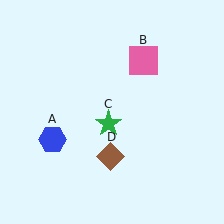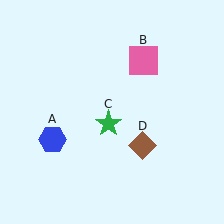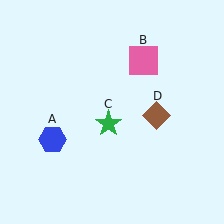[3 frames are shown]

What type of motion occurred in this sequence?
The brown diamond (object D) rotated counterclockwise around the center of the scene.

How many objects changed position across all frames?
1 object changed position: brown diamond (object D).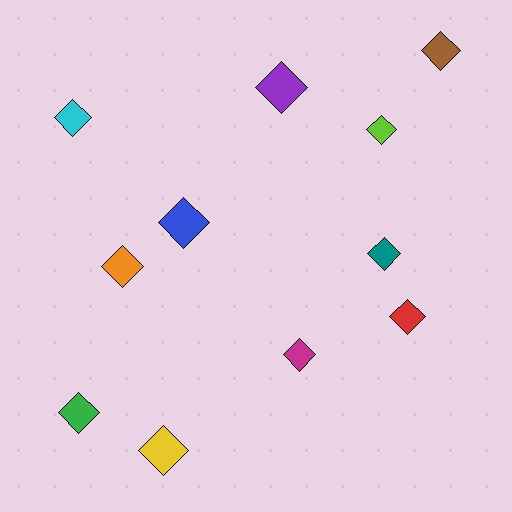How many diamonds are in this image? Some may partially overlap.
There are 11 diamonds.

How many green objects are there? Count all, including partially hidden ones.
There is 1 green object.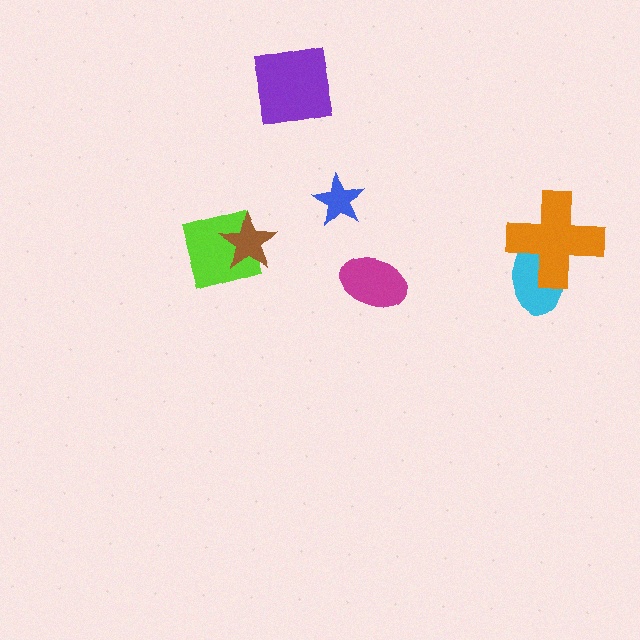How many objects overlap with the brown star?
1 object overlaps with the brown star.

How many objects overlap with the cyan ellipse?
1 object overlaps with the cyan ellipse.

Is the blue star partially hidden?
No, no other shape covers it.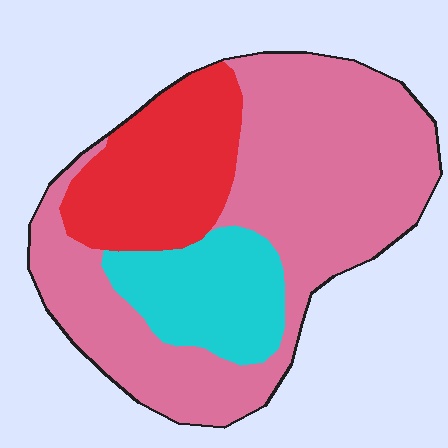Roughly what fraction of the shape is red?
Red covers 23% of the shape.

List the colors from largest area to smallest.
From largest to smallest: pink, red, cyan.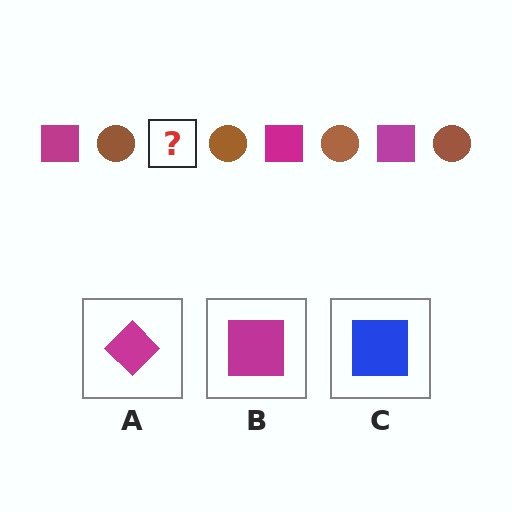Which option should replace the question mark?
Option B.